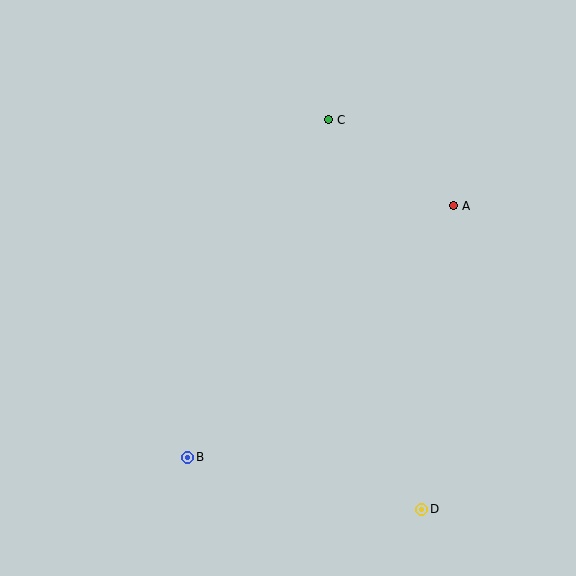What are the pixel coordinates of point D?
Point D is at (422, 509).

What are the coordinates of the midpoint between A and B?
The midpoint between A and B is at (321, 332).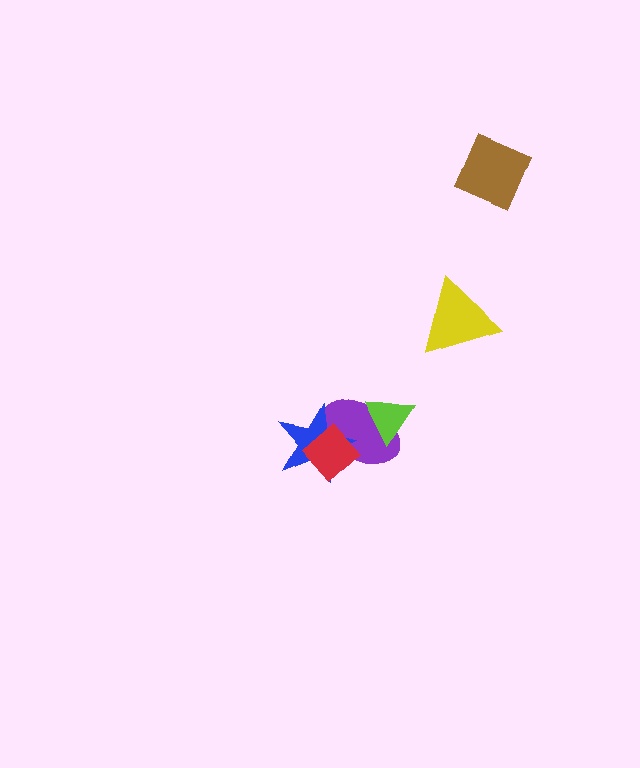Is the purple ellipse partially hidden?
Yes, it is partially covered by another shape.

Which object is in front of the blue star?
The red diamond is in front of the blue star.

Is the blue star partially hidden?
Yes, it is partially covered by another shape.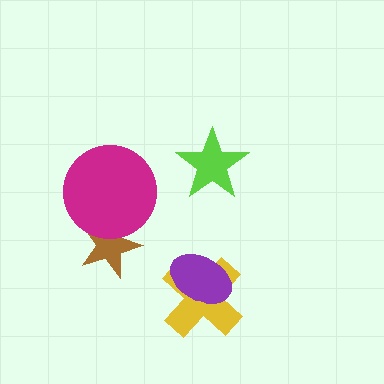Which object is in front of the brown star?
The magenta circle is in front of the brown star.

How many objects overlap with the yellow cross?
1 object overlaps with the yellow cross.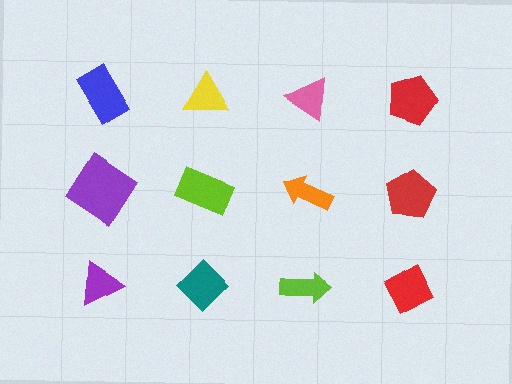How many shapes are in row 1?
4 shapes.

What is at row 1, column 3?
A pink triangle.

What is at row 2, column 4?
A red pentagon.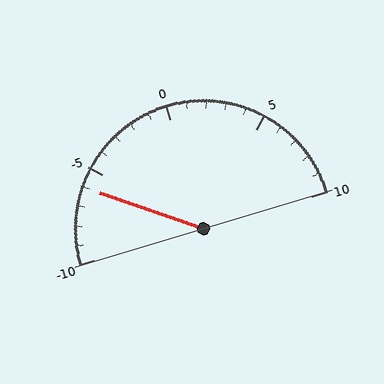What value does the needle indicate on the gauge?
The needle indicates approximately -6.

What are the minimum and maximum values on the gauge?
The gauge ranges from -10 to 10.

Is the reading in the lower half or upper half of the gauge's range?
The reading is in the lower half of the range (-10 to 10).